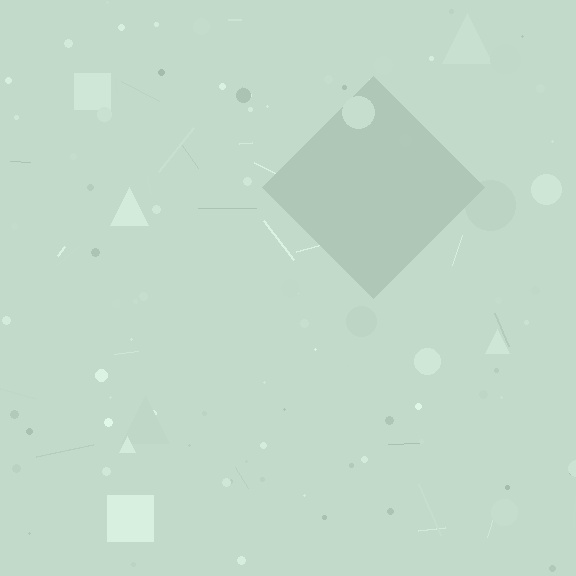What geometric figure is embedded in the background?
A diamond is embedded in the background.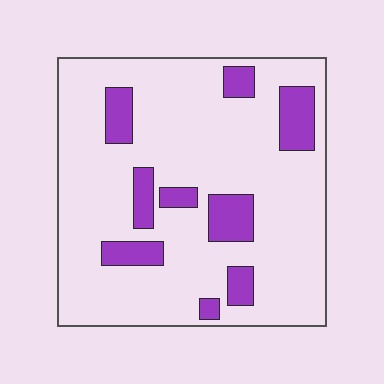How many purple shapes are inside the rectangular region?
9.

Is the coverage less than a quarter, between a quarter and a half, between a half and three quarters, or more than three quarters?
Less than a quarter.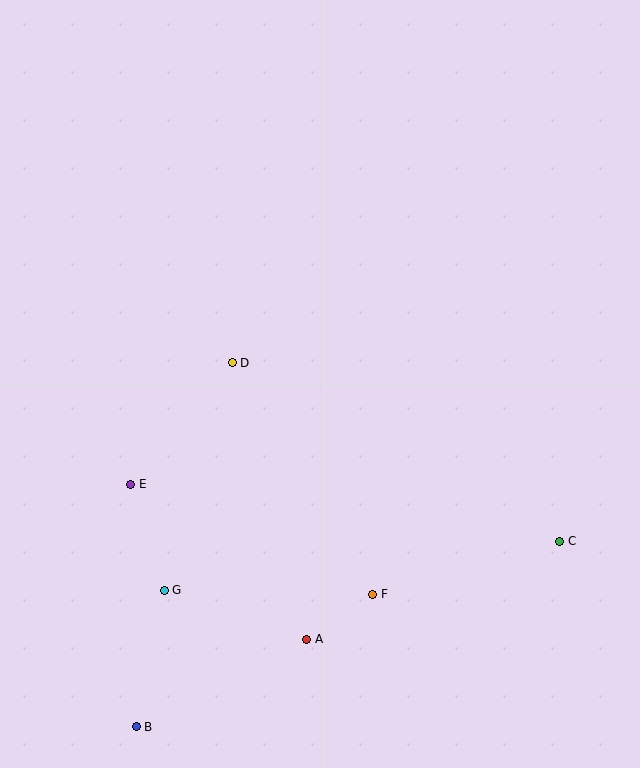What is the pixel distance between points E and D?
The distance between E and D is 158 pixels.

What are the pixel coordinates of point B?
Point B is at (136, 727).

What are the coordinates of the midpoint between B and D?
The midpoint between B and D is at (184, 545).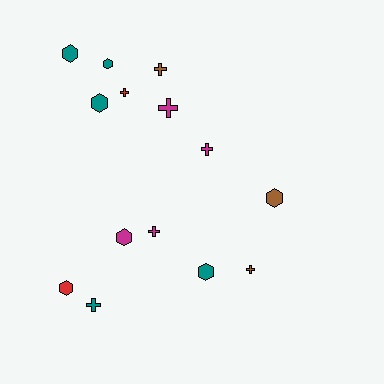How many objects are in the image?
There are 14 objects.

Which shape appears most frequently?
Hexagon, with 7 objects.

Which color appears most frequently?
Teal, with 5 objects.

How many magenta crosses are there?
There are 3 magenta crosses.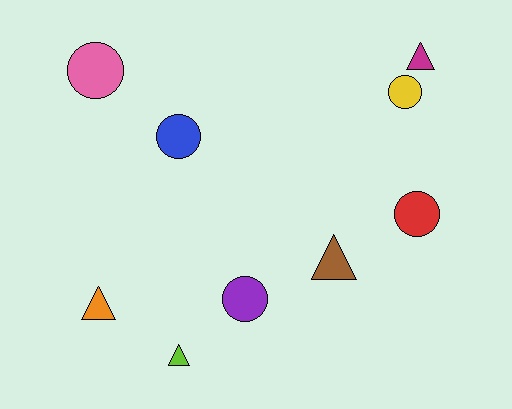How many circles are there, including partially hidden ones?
There are 5 circles.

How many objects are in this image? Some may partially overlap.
There are 9 objects.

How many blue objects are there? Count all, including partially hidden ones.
There is 1 blue object.